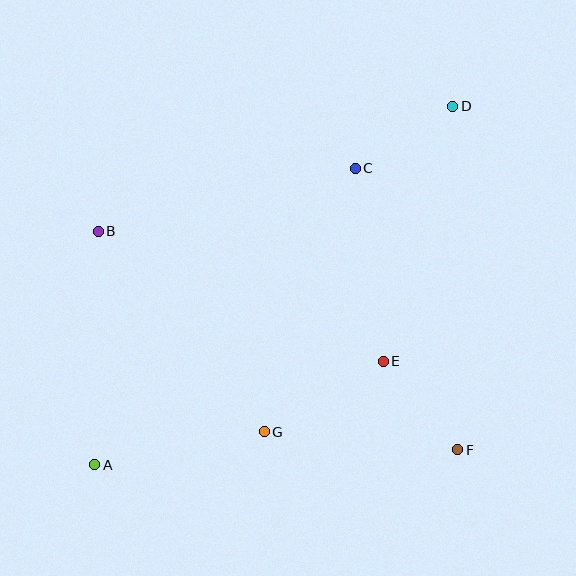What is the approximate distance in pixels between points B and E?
The distance between B and E is approximately 313 pixels.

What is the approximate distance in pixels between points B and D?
The distance between B and D is approximately 375 pixels.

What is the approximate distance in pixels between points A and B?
The distance between A and B is approximately 233 pixels.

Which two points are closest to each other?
Points C and D are closest to each other.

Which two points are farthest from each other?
Points A and D are farthest from each other.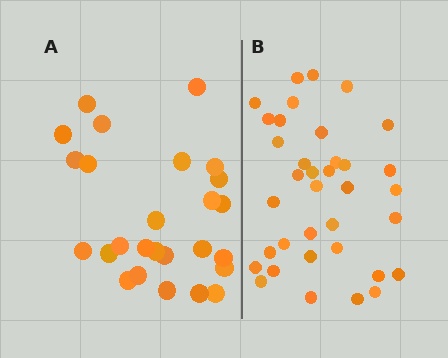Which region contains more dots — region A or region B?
Region B (the right region) has more dots.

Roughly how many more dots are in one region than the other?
Region B has roughly 10 or so more dots than region A.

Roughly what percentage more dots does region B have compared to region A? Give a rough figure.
About 40% more.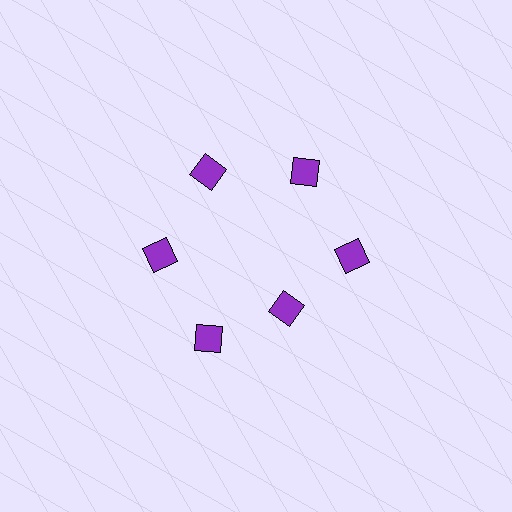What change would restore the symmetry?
The symmetry would be restored by moving it outward, back onto the ring so that all 6 diamonds sit at equal angles and equal distance from the center.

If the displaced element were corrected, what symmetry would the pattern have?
It would have 6-fold rotational symmetry — the pattern would map onto itself every 60 degrees.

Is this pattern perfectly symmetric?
No. The 6 purple diamonds are arranged in a ring, but one element near the 5 o'clock position is pulled inward toward the center, breaking the 6-fold rotational symmetry.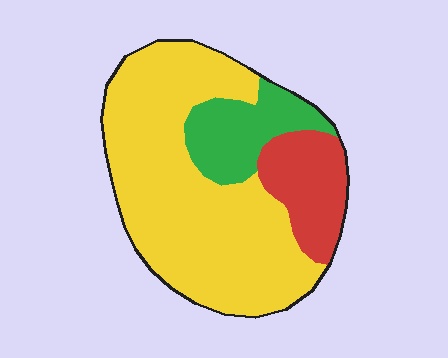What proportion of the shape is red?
Red covers about 15% of the shape.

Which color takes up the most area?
Yellow, at roughly 65%.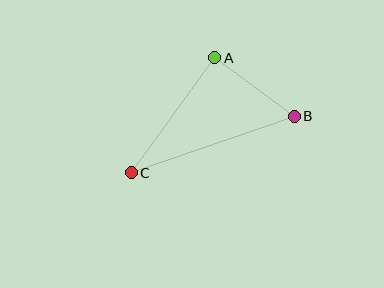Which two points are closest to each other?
Points A and B are closest to each other.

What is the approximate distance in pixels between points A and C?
The distance between A and C is approximately 142 pixels.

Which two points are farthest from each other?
Points B and C are farthest from each other.